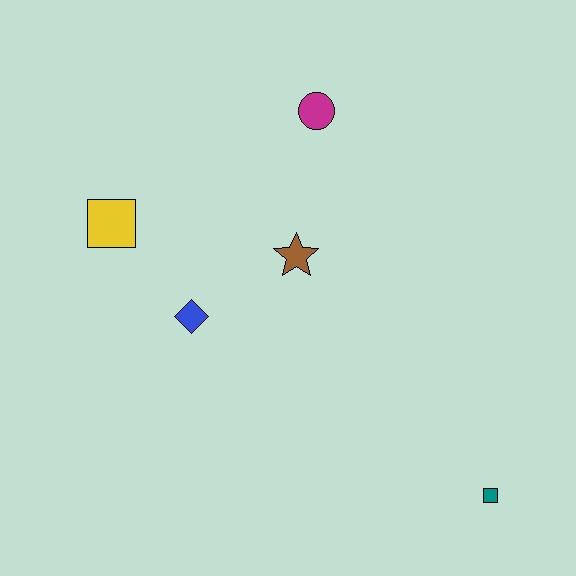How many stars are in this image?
There is 1 star.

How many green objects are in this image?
There are no green objects.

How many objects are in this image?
There are 5 objects.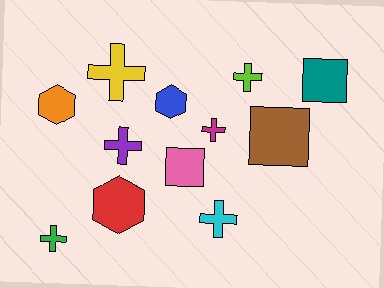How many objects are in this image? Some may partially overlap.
There are 12 objects.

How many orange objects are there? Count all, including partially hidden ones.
There is 1 orange object.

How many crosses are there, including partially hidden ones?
There are 6 crosses.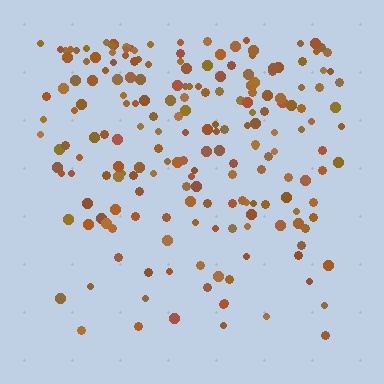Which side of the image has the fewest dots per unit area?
The bottom.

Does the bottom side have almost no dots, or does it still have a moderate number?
Still a moderate number, just noticeably fewer than the top.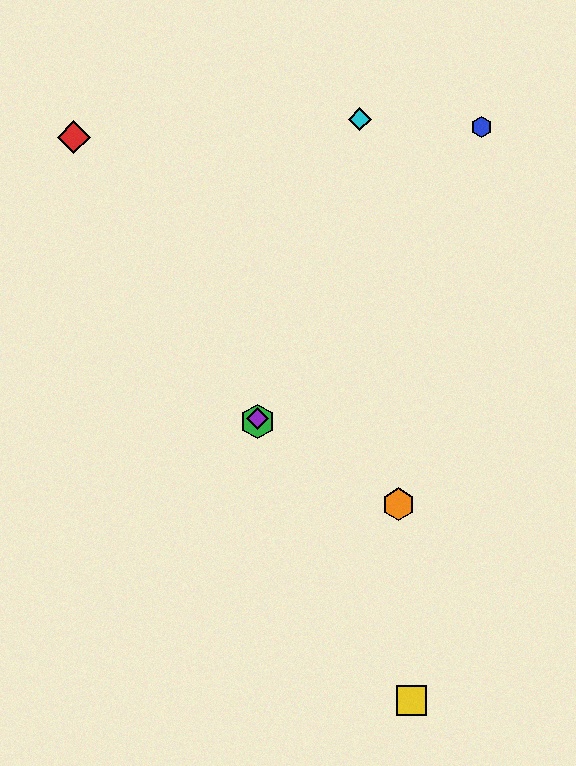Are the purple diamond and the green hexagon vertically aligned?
Yes, both are at x≈258.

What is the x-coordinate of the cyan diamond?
The cyan diamond is at x≈360.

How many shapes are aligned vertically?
2 shapes (the green hexagon, the purple diamond) are aligned vertically.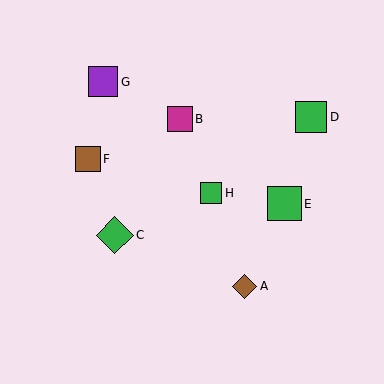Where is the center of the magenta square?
The center of the magenta square is at (180, 119).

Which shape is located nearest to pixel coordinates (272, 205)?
The green square (labeled E) at (284, 204) is nearest to that location.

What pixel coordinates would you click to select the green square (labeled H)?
Click at (211, 193) to select the green square H.